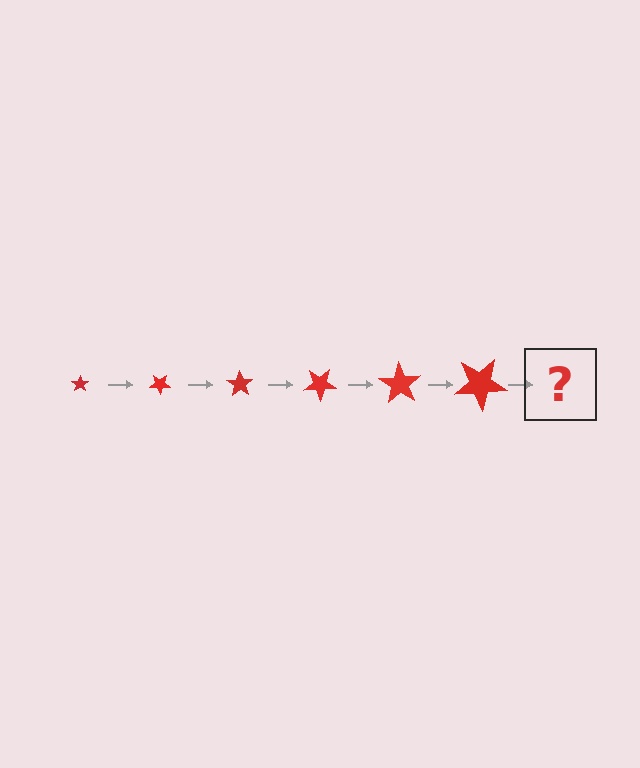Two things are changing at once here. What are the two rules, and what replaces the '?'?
The two rules are that the star grows larger each step and it rotates 35 degrees each step. The '?' should be a star, larger than the previous one and rotated 210 degrees from the start.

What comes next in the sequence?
The next element should be a star, larger than the previous one and rotated 210 degrees from the start.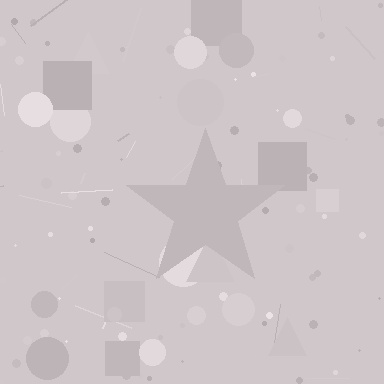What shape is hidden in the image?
A star is hidden in the image.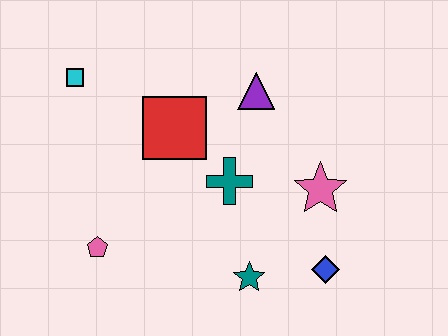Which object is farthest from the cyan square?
The blue diamond is farthest from the cyan square.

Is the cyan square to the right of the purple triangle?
No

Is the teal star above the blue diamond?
No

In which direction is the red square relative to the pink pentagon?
The red square is above the pink pentagon.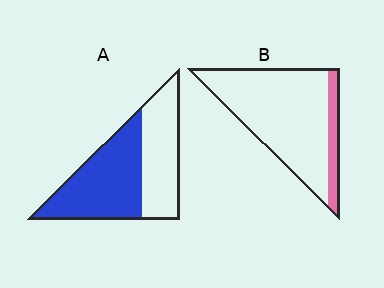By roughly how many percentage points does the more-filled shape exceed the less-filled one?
By roughly 40 percentage points (A over B).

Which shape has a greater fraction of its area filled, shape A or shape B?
Shape A.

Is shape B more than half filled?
No.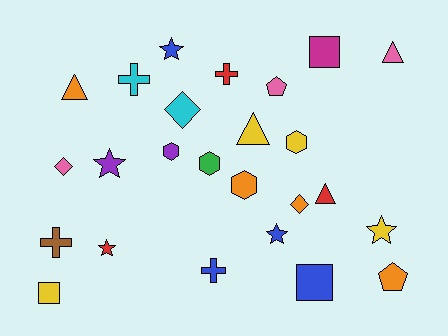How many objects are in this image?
There are 25 objects.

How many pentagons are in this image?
There are 2 pentagons.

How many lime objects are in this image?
There are no lime objects.